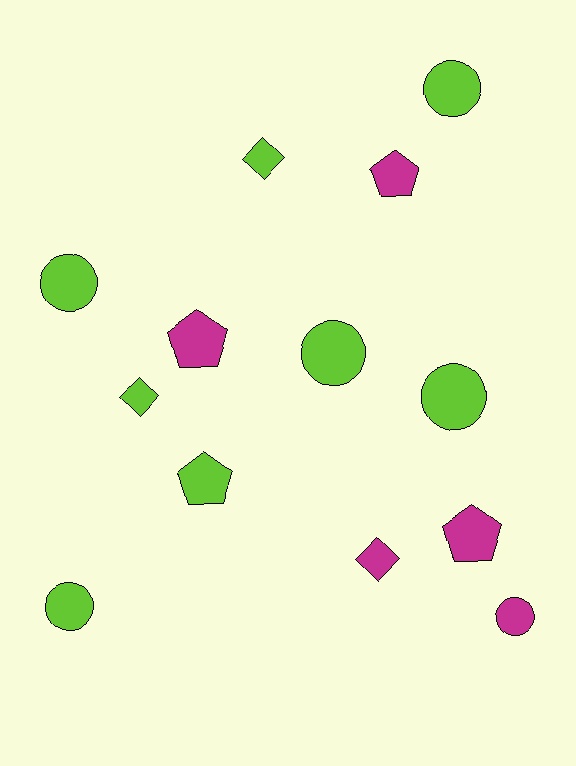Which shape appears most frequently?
Circle, with 6 objects.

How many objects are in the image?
There are 13 objects.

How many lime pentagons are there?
There is 1 lime pentagon.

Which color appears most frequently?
Lime, with 8 objects.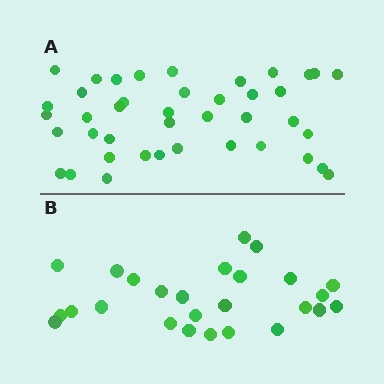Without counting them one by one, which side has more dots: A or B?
Region A (the top region) has more dots.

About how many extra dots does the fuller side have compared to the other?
Region A has approximately 15 more dots than region B.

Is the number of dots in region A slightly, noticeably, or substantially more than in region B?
Region A has substantially more. The ratio is roughly 1.6 to 1.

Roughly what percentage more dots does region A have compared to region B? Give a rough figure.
About 60% more.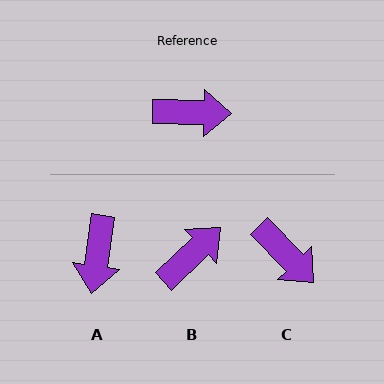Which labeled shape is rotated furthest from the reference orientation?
A, about 96 degrees away.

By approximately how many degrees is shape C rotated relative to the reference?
Approximately 45 degrees clockwise.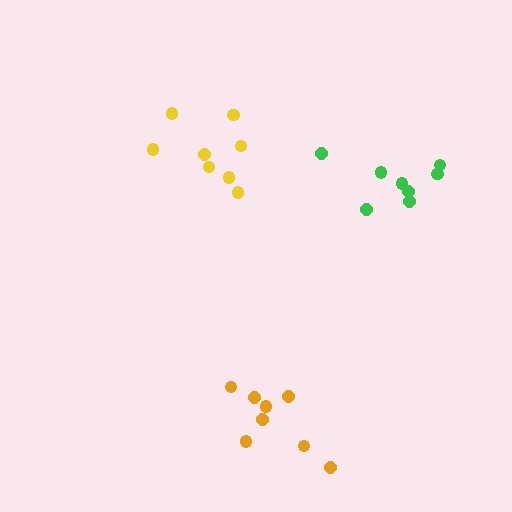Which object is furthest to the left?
The yellow cluster is leftmost.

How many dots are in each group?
Group 1: 8 dots, Group 2: 8 dots, Group 3: 8 dots (24 total).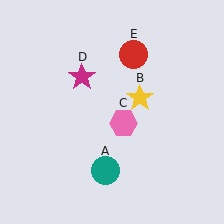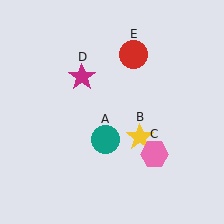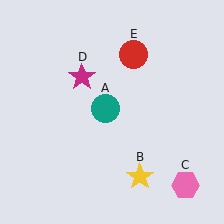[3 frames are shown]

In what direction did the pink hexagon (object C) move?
The pink hexagon (object C) moved down and to the right.